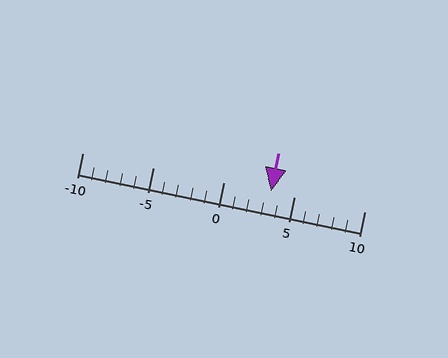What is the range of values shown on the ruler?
The ruler shows values from -10 to 10.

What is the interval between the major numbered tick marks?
The major tick marks are spaced 5 units apart.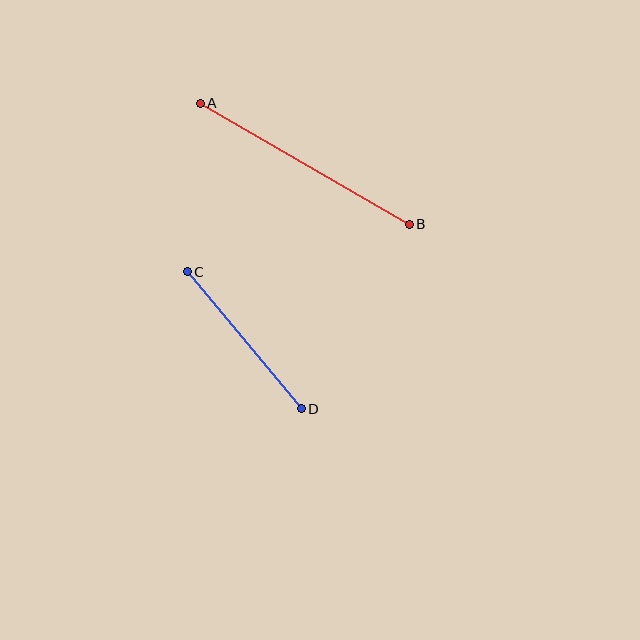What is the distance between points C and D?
The distance is approximately 178 pixels.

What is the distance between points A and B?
The distance is approximately 242 pixels.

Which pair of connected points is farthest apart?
Points A and B are farthest apart.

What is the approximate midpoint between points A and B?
The midpoint is at approximately (305, 164) pixels.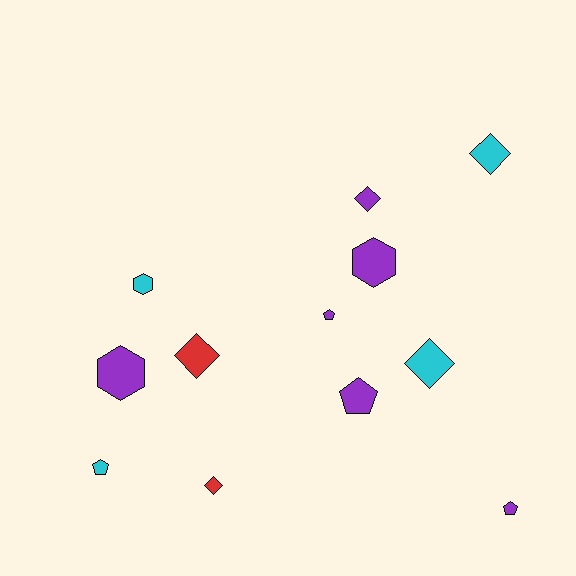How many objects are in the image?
There are 12 objects.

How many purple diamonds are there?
There is 1 purple diamond.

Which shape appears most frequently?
Diamond, with 5 objects.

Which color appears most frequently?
Purple, with 6 objects.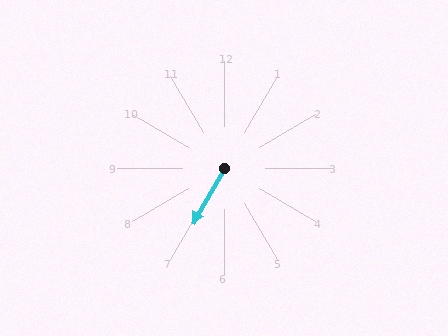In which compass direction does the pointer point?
Southwest.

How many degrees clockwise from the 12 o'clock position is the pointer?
Approximately 210 degrees.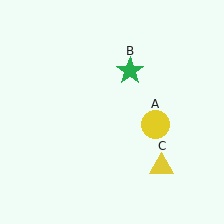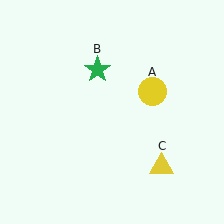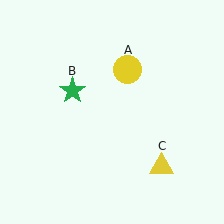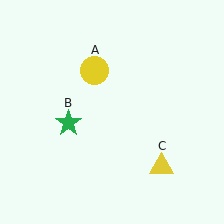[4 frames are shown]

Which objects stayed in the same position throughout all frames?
Yellow triangle (object C) remained stationary.